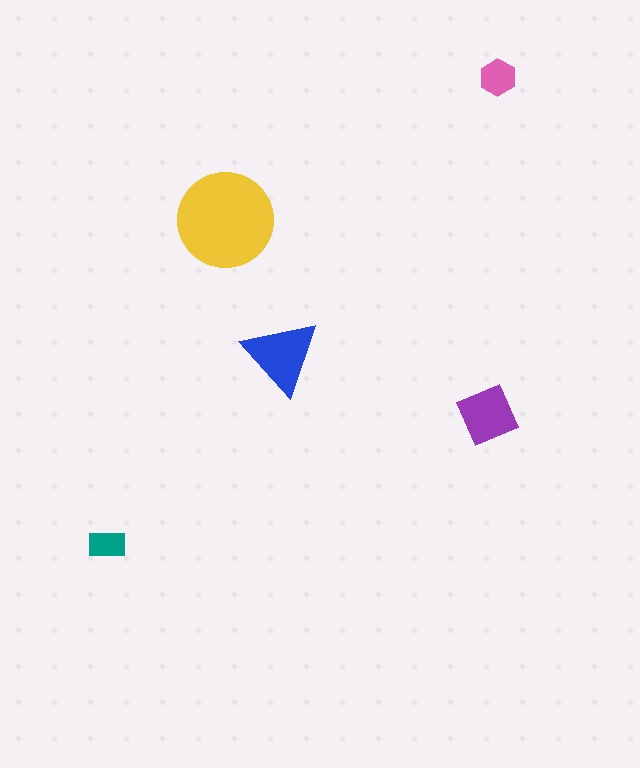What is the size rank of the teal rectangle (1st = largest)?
5th.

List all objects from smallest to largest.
The teal rectangle, the pink hexagon, the purple square, the blue triangle, the yellow circle.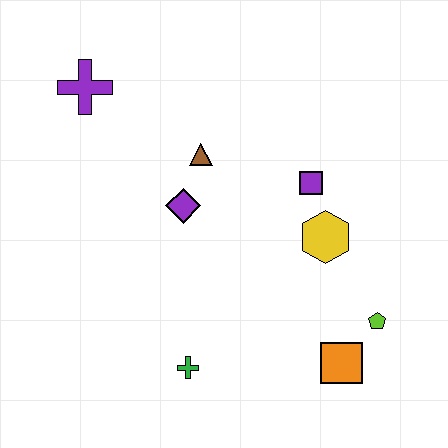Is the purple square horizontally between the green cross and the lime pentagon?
Yes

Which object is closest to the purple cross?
The brown triangle is closest to the purple cross.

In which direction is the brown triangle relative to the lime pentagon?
The brown triangle is to the left of the lime pentagon.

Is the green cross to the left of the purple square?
Yes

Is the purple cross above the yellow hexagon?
Yes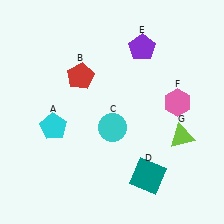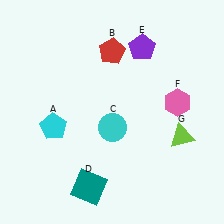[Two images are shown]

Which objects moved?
The objects that moved are: the red pentagon (B), the teal square (D).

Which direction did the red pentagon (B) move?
The red pentagon (B) moved right.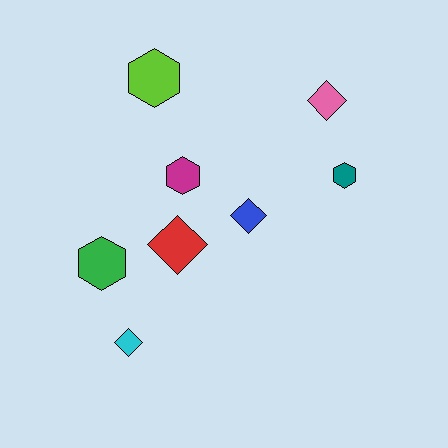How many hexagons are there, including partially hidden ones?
There are 4 hexagons.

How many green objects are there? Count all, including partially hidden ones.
There is 1 green object.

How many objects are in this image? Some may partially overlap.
There are 8 objects.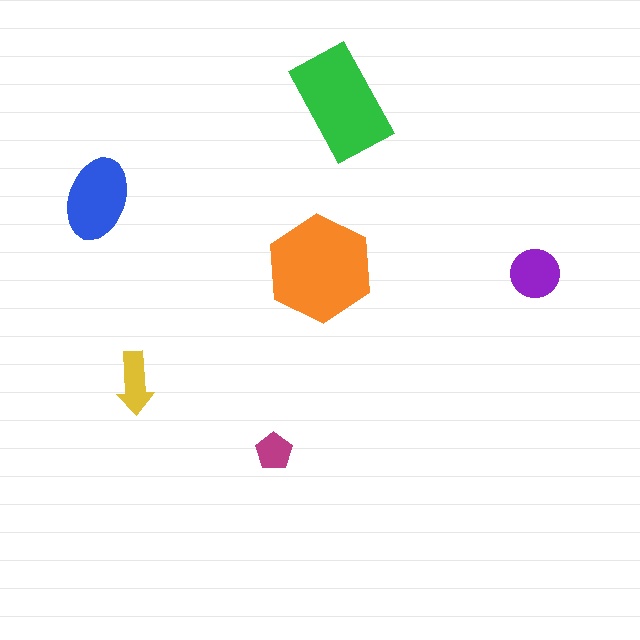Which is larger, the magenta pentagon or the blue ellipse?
The blue ellipse.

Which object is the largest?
The orange hexagon.